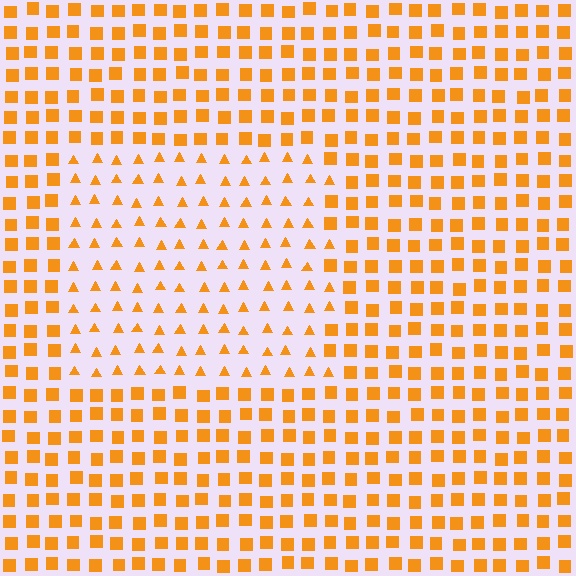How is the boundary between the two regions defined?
The boundary is defined by a change in element shape: triangles inside vs. squares outside. All elements share the same color and spacing.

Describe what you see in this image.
The image is filled with small orange elements arranged in a uniform grid. A rectangle-shaped region contains triangles, while the surrounding area contains squares. The boundary is defined purely by the change in element shape.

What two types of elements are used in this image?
The image uses triangles inside the rectangle region and squares outside it.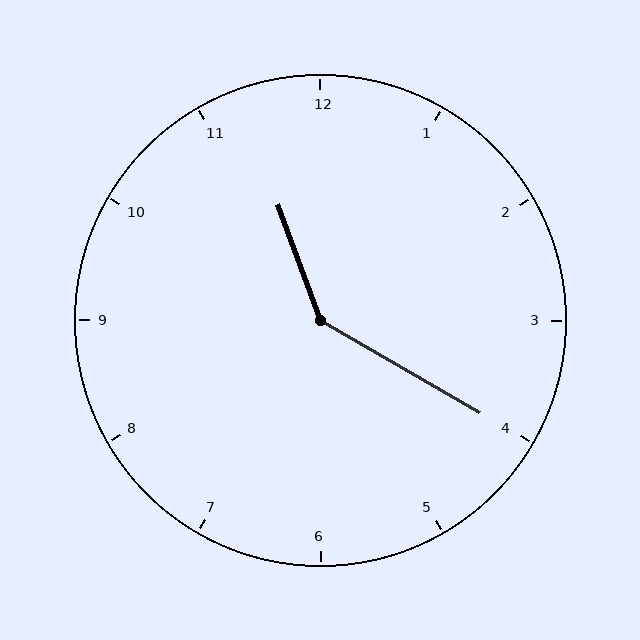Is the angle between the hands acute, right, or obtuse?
It is obtuse.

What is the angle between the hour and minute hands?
Approximately 140 degrees.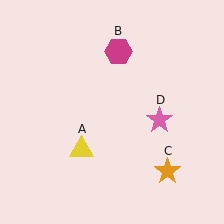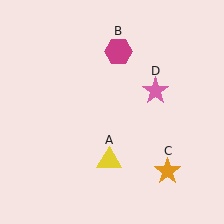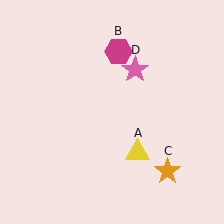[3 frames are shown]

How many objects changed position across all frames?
2 objects changed position: yellow triangle (object A), pink star (object D).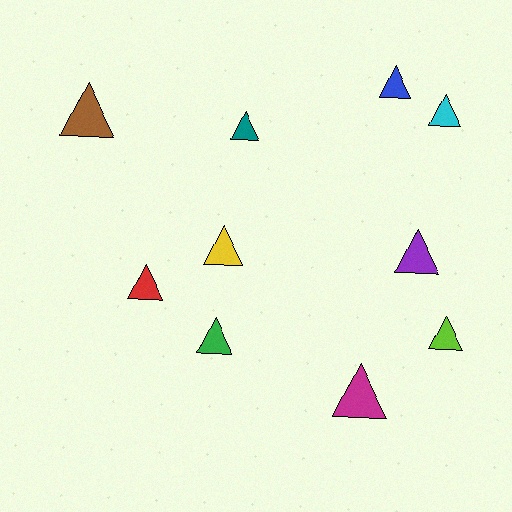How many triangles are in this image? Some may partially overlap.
There are 10 triangles.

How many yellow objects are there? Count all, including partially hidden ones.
There is 1 yellow object.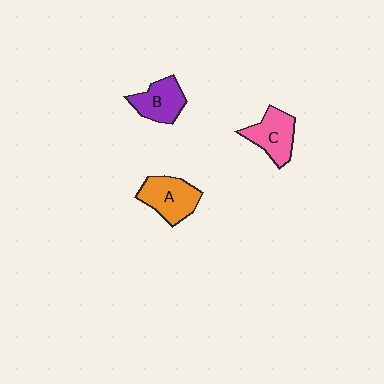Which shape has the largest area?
Shape A (orange).